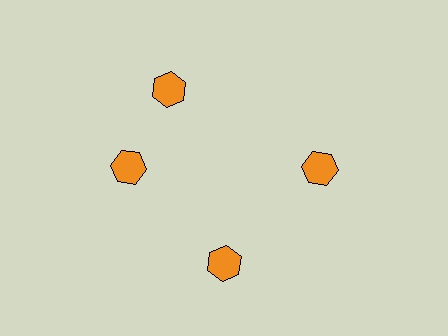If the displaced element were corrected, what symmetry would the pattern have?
It would have 4-fold rotational symmetry — the pattern would map onto itself every 90 degrees.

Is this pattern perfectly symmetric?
No. The 4 orange hexagons are arranged in a ring, but one element near the 12 o'clock position is rotated out of alignment along the ring, breaking the 4-fold rotational symmetry.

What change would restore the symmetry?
The symmetry would be restored by rotating it back into even spacing with its neighbors so that all 4 hexagons sit at equal angles and equal distance from the center.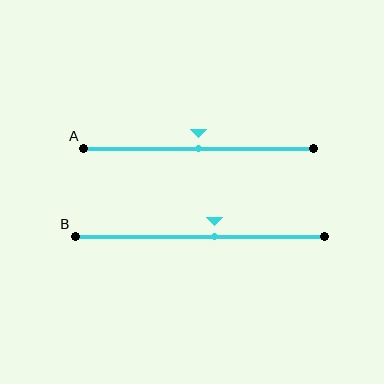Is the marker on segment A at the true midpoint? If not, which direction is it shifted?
Yes, the marker on segment A is at the true midpoint.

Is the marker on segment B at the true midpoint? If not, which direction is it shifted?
No, the marker on segment B is shifted to the right by about 6% of the segment length.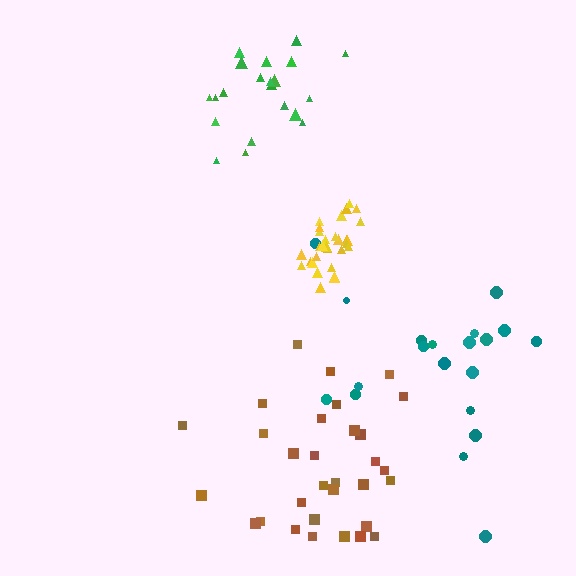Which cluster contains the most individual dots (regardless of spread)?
Brown (31).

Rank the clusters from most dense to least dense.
yellow, green, brown, teal.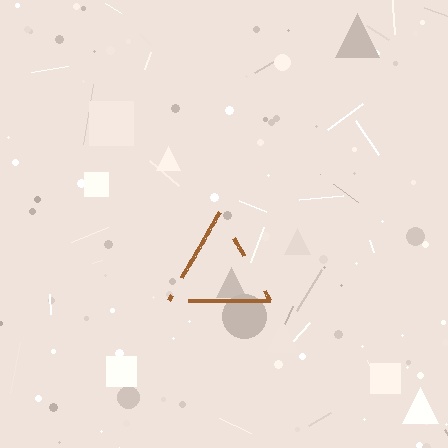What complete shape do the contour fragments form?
The contour fragments form a triangle.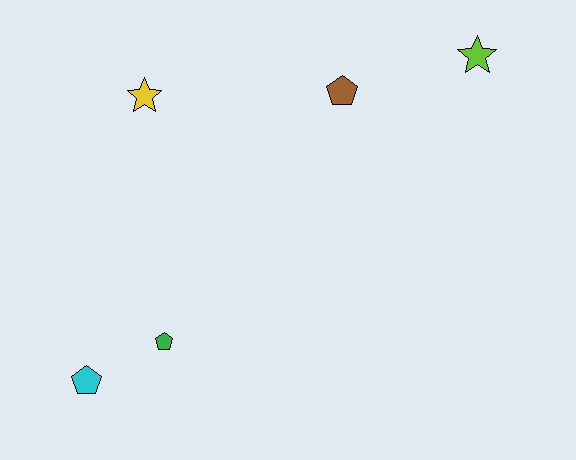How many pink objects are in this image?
There are no pink objects.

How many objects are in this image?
There are 5 objects.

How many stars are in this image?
There are 2 stars.